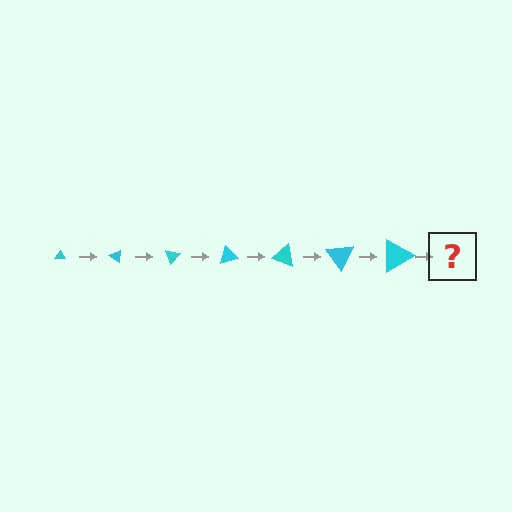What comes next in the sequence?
The next element should be a triangle, larger than the previous one and rotated 245 degrees from the start.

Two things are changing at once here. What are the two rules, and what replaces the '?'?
The two rules are that the triangle grows larger each step and it rotates 35 degrees each step. The '?' should be a triangle, larger than the previous one and rotated 245 degrees from the start.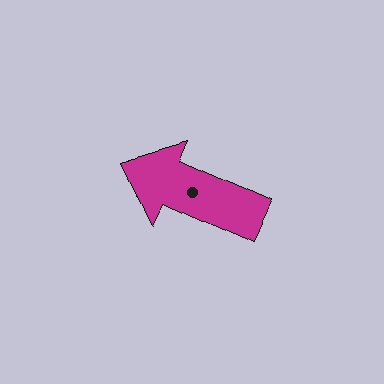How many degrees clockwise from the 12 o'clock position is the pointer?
Approximately 294 degrees.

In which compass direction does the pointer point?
Northwest.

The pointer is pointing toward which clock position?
Roughly 10 o'clock.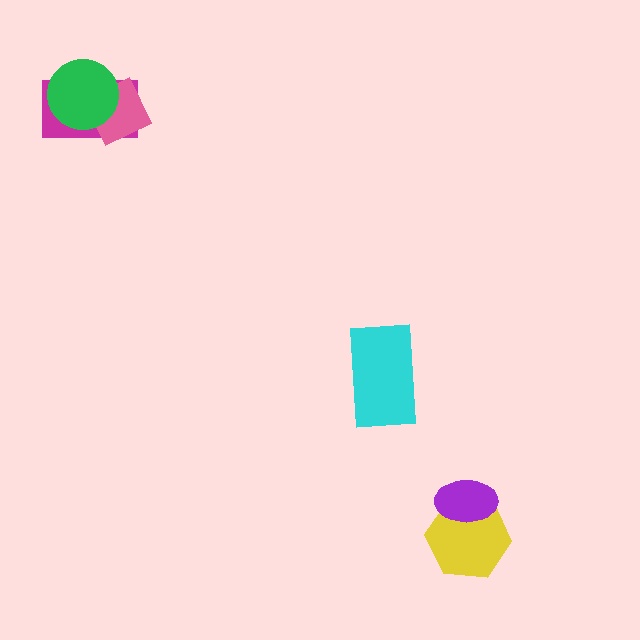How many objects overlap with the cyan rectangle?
0 objects overlap with the cyan rectangle.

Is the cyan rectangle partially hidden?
No, no other shape covers it.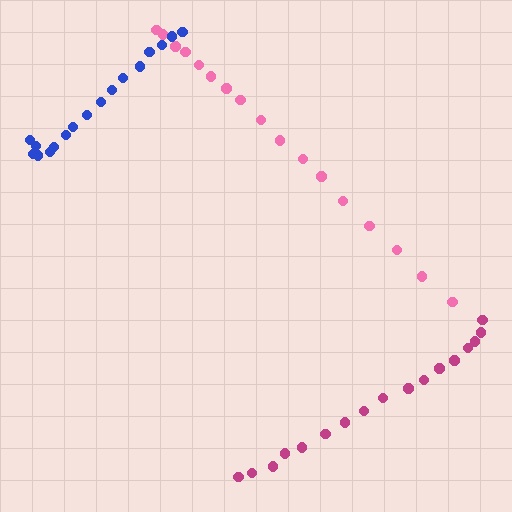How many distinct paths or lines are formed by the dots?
There are 3 distinct paths.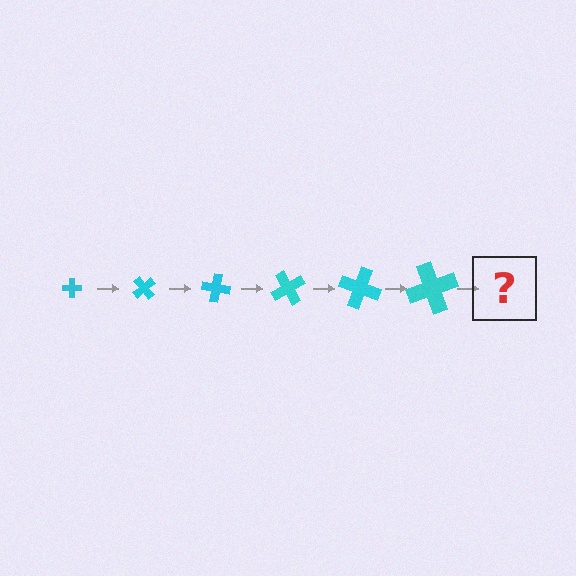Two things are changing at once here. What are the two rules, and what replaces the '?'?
The two rules are that the cross grows larger each step and it rotates 50 degrees each step. The '?' should be a cross, larger than the previous one and rotated 300 degrees from the start.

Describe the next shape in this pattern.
It should be a cross, larger than the previous one and rotated 300 degrees from the start.